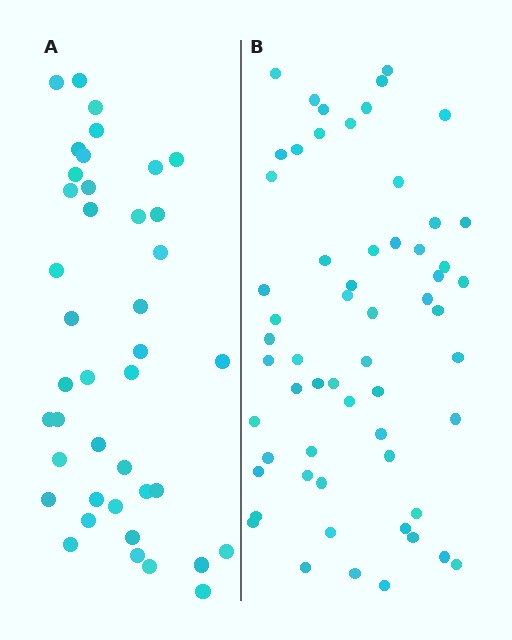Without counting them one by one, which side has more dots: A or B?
Region B (the right region) has more dots.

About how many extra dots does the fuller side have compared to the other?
Region B has approximately 20 more dots than region A.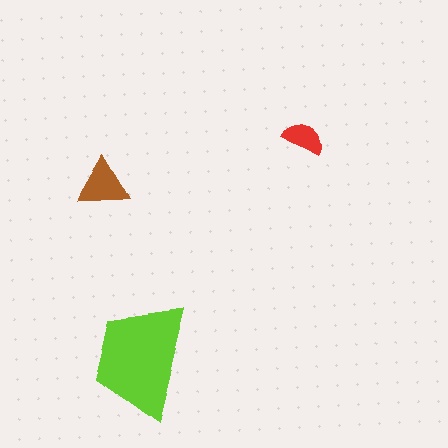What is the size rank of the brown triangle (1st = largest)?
2nd.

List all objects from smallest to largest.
The red semicircle, the brown triangle, the lime trapezoid.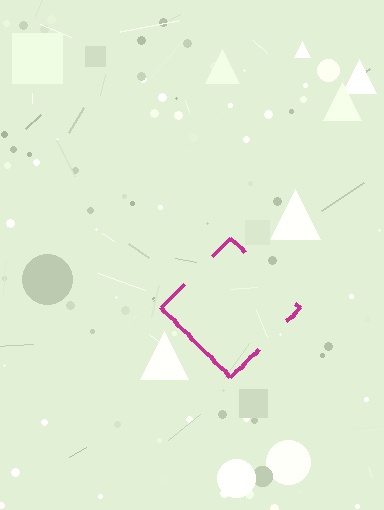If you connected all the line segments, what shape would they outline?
They would outline a diamond.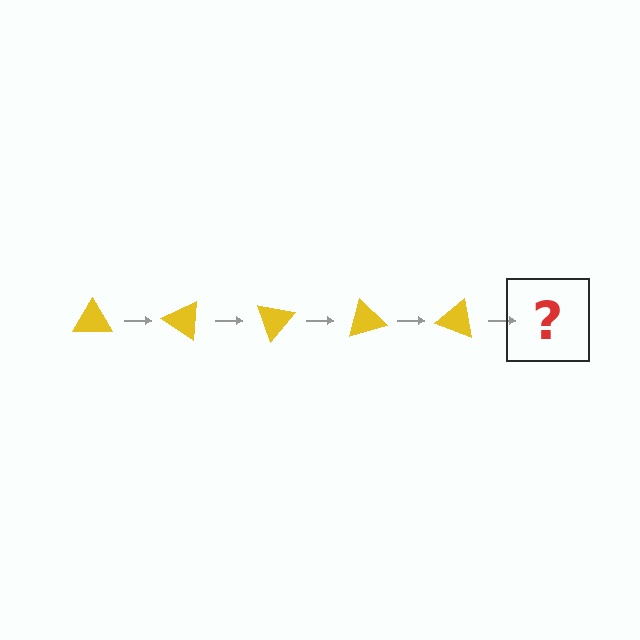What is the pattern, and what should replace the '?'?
The pattern is that the triangle rotates 35 degrees each step. The '?' should be a yellow triangle rotated 175 degrees.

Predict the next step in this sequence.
The next step is a yellow triangle rotated 175 degrees.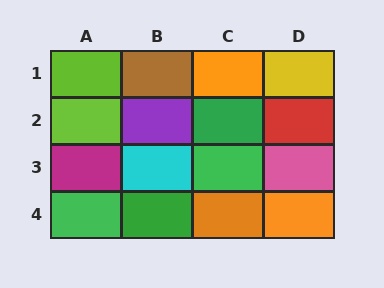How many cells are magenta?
1 cell is magenta.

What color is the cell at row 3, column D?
Pink.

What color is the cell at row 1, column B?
Brown.